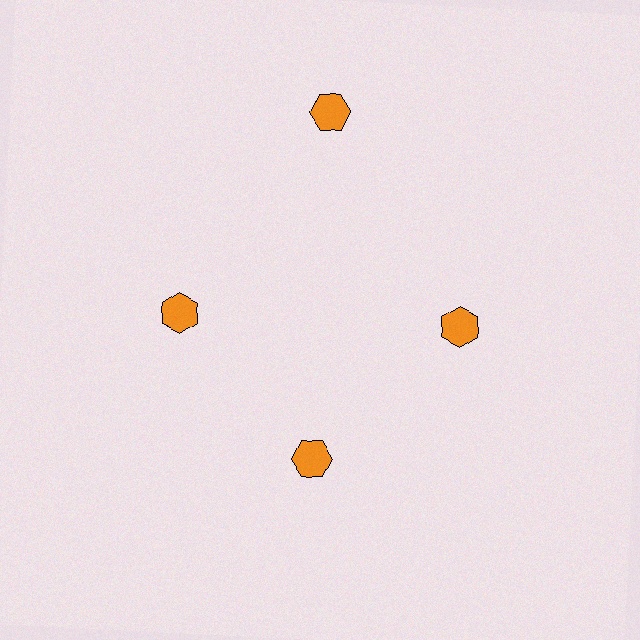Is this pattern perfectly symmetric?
No. The 4 orange hexagons are arranged in a ring, but one element near the 12 o'clock position is pushed outward from the center, breaking the 4-fold rotational symmetry.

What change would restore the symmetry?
The symmetry would be restored by moving it inward, back onto the ring so that all 4 hexagons sit at equal angles and equal distance from the center.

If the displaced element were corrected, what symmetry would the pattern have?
It would have 4-fold rotational symmetry — the pattern would map onto itself every 90 degrees.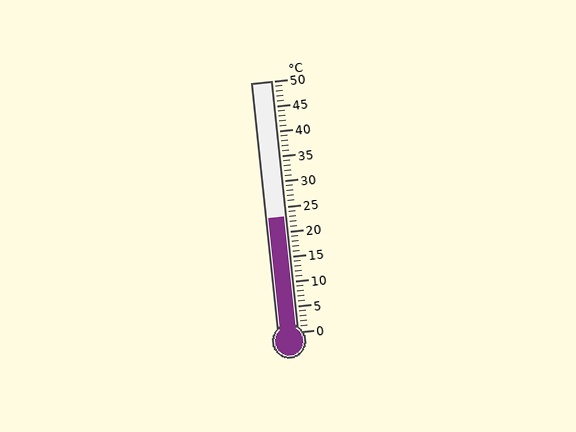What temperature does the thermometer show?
The thermometer shows approximately 23°C.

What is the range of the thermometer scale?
The thermometer scale ranges from 0°C to 50°C.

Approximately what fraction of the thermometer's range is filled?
The thermometer is filled to approximately 45% of its range.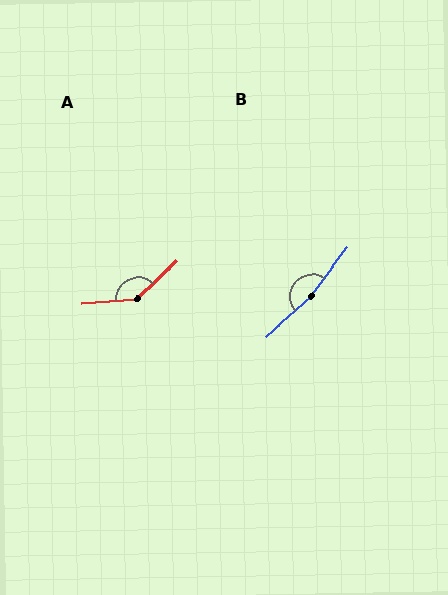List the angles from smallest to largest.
A (141°), B (168°).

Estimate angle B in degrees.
Approximately 168 degrees.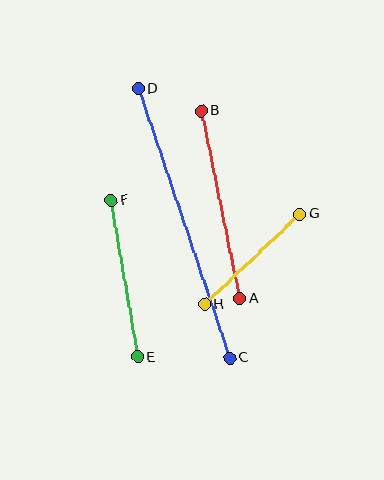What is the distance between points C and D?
The distance is approximately 284 pixels.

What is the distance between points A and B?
The distance is approximately 192 pixels.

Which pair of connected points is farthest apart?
Points C and D are farthest apart.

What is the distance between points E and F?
The distance is approximately 159 pixels.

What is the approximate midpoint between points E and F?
The midpoint is at approximately (124, 279) pixels.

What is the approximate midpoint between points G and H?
The midpoint is at approximately (252, 259) pixels.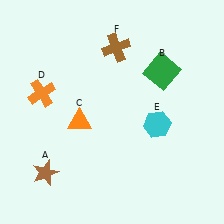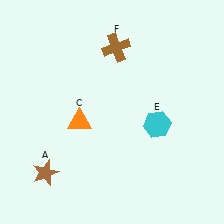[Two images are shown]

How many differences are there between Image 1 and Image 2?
There are 2 differences between the two images.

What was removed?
The orange cross (D), the green square (B) were removed in Image 2.